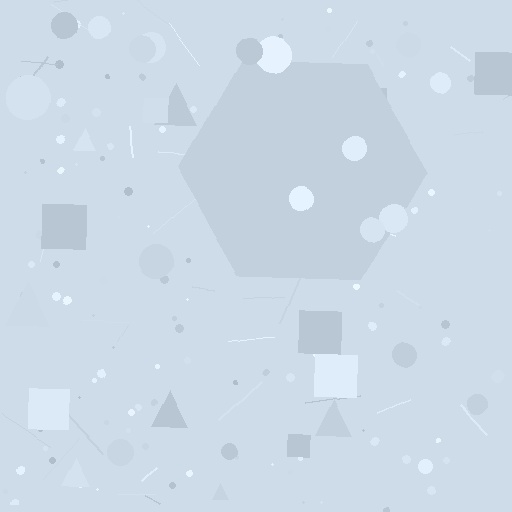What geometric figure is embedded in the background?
A hexagon is embedded in the background.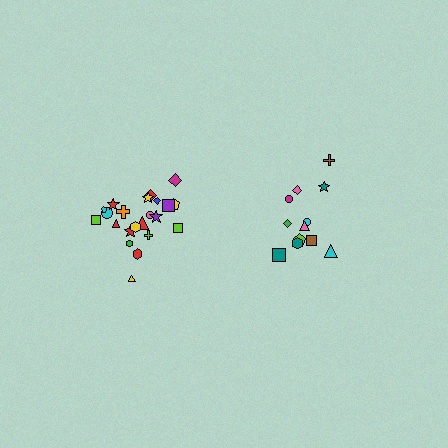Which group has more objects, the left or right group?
The left group.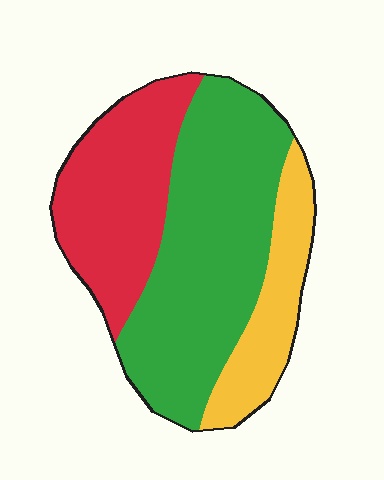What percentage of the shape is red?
Red covers roughly 30% of the shape.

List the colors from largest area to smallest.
From largest to smallest: green, red, yellow.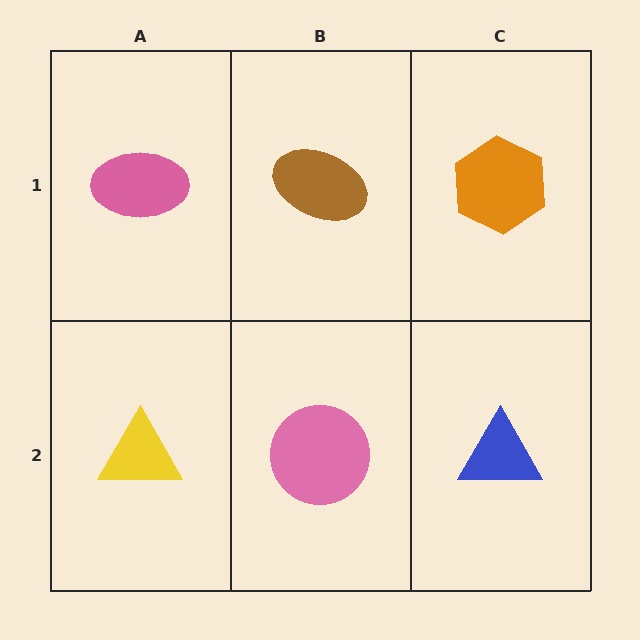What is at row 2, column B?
A pink circle.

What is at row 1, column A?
A pink ellipse.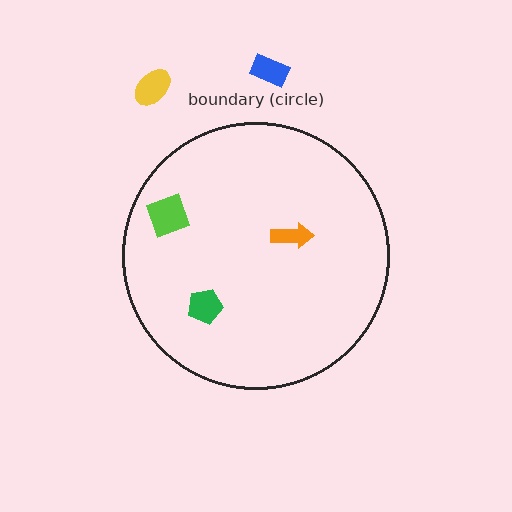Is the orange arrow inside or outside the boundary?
Inside.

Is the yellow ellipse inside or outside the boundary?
Outside.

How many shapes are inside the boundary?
3 inside, 2 outside.